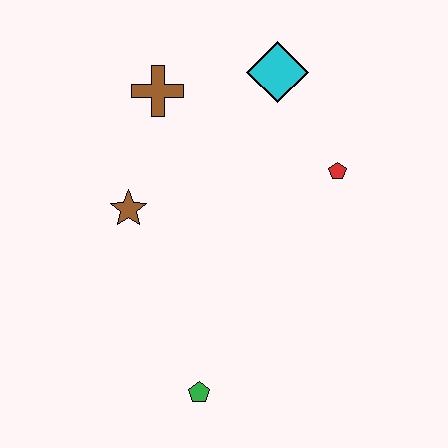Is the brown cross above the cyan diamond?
No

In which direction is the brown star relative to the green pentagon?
The brown star is above the green pentagon.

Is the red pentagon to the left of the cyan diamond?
No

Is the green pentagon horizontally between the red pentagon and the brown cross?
Yes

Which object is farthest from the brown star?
The red pentagon is farthest from the brown star.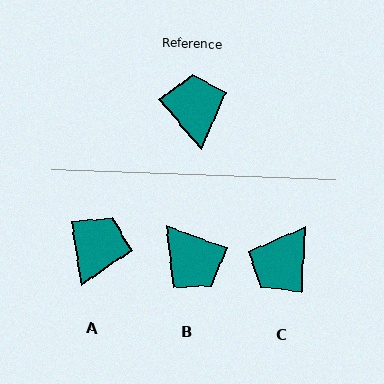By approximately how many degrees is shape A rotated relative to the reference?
Approximately 31 degrees clockwise.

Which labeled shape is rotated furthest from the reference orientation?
B, about 149 degrees away.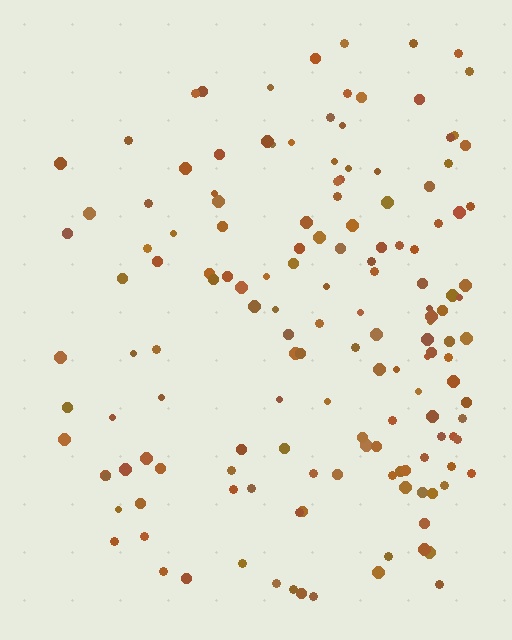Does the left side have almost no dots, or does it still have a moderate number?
Still a moderate number, just noticeably fewer than the right.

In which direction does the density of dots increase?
From left to right, with the right side densest.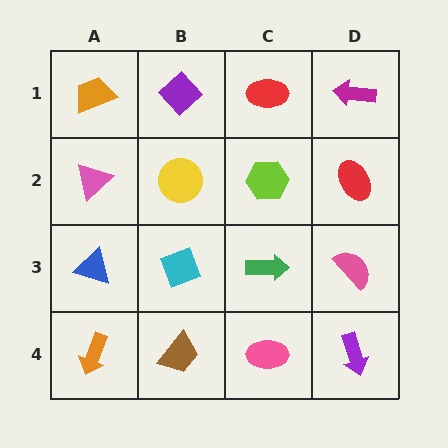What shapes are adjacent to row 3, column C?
A lime hexagon (row 2, column C), a pink ellipse (row 4, column C), a cyan diamond (row 3, column B), a pink semicircle (row 3, column D).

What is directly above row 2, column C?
A red ellipse.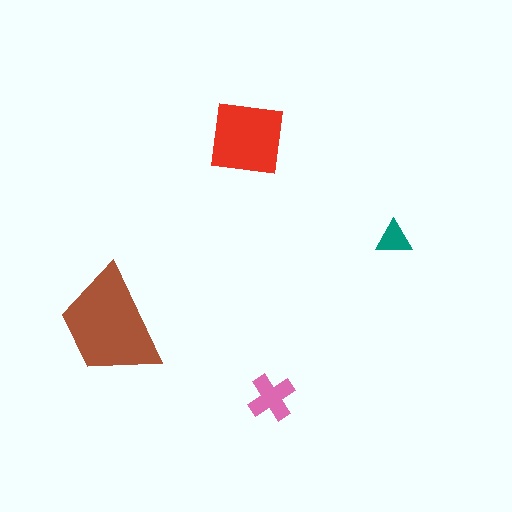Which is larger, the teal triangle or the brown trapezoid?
The brown trapezoid.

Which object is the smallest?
The teal triangle.